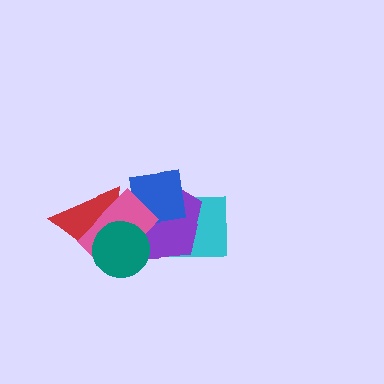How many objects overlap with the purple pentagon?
5 objects overlap with the purple pentagon.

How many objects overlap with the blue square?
4 objects overlap with the blue square.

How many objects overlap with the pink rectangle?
4 objects overlap with the pink rectangle.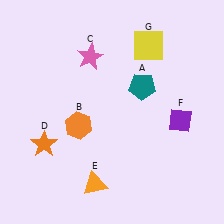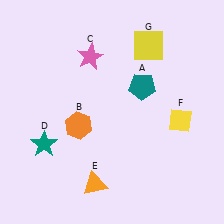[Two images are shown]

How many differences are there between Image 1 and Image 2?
There are 2 differences between the two images.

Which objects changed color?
D changed from orange to teal. F changed from purple to yellow.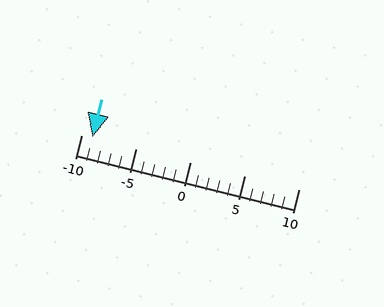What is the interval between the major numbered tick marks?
The major tick marks are spaced 5 units apart.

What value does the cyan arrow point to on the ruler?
The cyan arrow points to approximately -9.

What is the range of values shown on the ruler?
The ruler shows values from -10 to 10.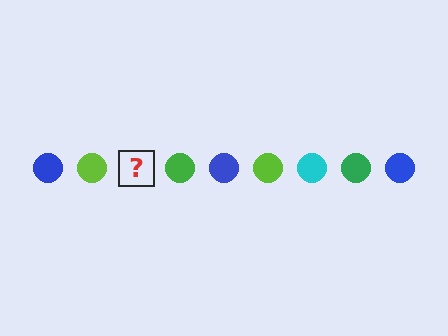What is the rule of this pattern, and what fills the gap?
The rule is that the pattern cycles through blue, lime, cyan, green circles. The gap should be filled with a cyan circle.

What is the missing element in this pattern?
The missing element is a cyan circle.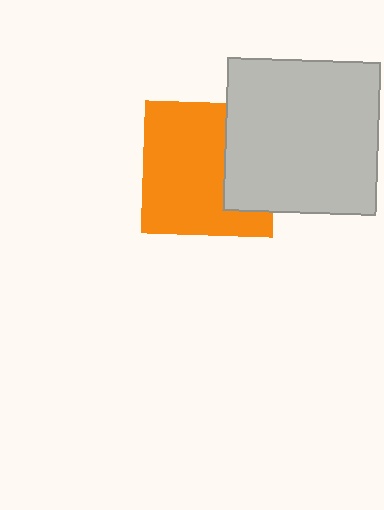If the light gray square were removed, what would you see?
You would see the complete orange square.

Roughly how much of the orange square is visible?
Most of it is visible (roughly 69%).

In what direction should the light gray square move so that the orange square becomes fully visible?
The light gray square should move right. That is the shortest direction to clear the overlap and leave the orange square fully visible.